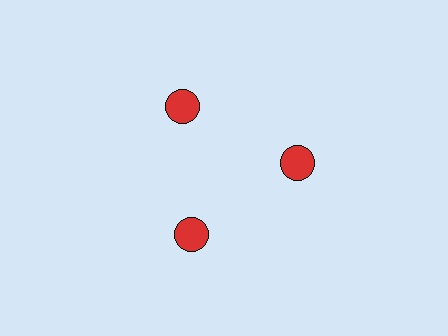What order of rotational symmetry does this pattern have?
This pattern has 3-fold rotational symmetry.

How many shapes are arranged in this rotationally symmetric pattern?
There are 3 shapes, arranged in 3 groups of 1.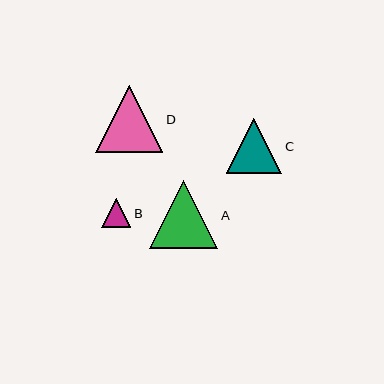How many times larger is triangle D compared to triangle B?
Triangle D is approximately 2.3 times the size of triangle B.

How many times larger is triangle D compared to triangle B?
Triangle D is approximately 2.3 times the size of triangle B.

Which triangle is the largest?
Triangle A is the largest with a size of approximately 69 pixels.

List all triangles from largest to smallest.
From largest to smallest: A, D, C, B.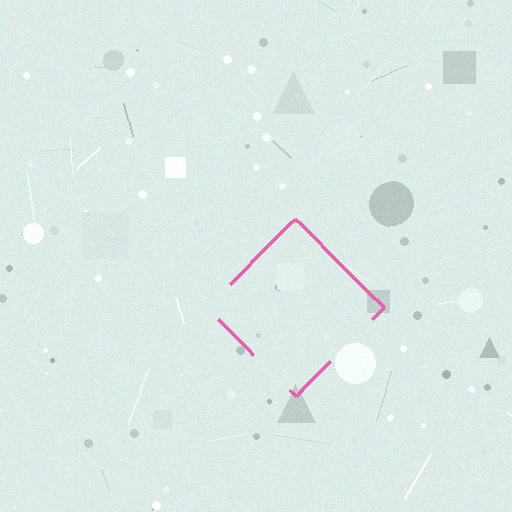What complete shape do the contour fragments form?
The contour fragments form a diamond.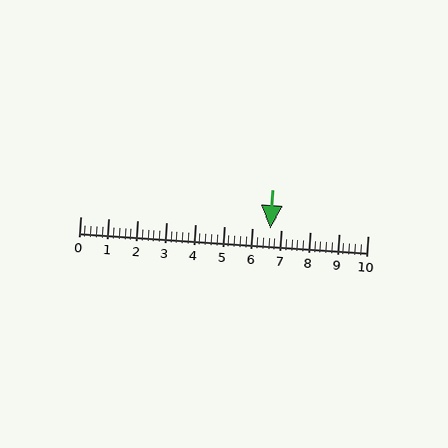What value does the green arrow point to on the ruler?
The green arrow points to approximately 6.6.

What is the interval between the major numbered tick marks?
The major tick marks are spaced 1 units apart.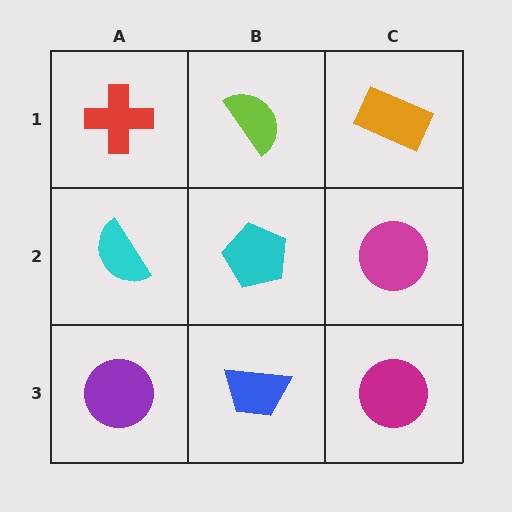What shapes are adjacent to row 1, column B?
A cyan pentagon (row 2, column B), a red cross (row 1, column A), an orange rectangle (row 1, column C).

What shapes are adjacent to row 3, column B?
A cyan pentagon (row 2, column B), a purple circle (row 3, column A), a magenta circle (row 3, column C).